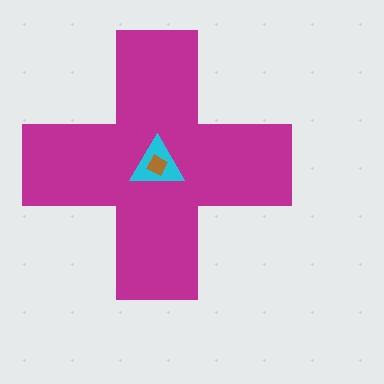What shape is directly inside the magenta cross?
The cyan triangle.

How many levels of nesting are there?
3.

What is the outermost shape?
The magenta cross.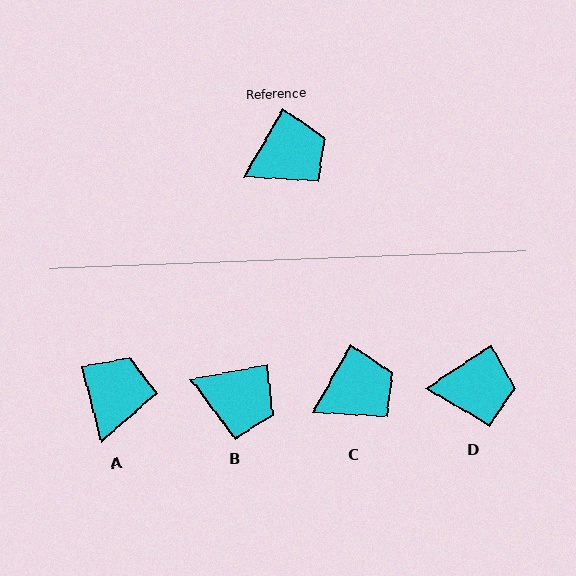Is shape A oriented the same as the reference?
No, it is off by about 45 degrees.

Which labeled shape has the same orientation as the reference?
C.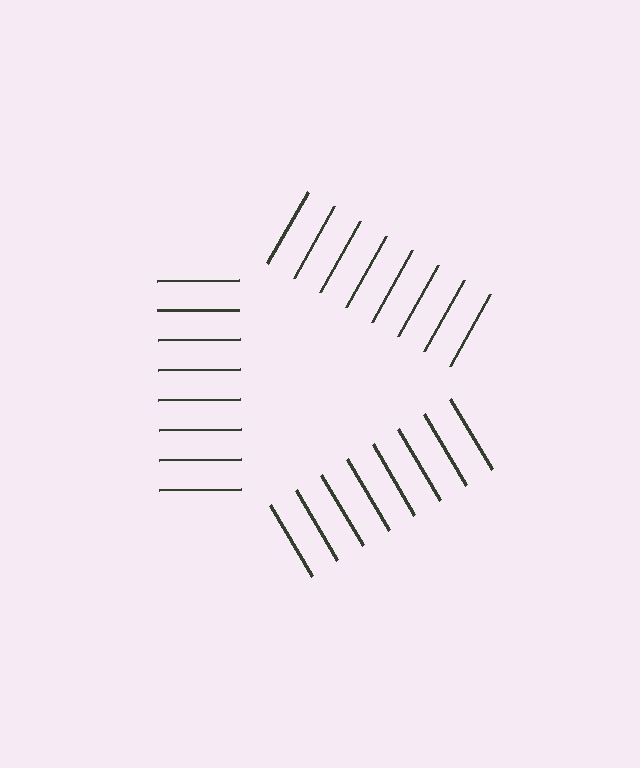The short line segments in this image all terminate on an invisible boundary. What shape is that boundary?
An illusory triangle — the line segments terminate on its edges but no continuous stroke is drawn.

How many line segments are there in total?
24 — 8 along each of the 3 edges.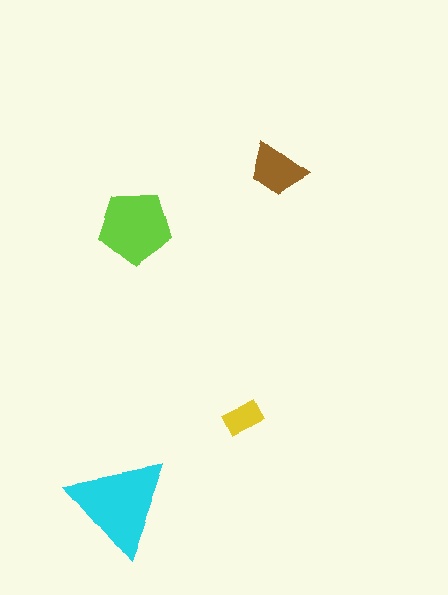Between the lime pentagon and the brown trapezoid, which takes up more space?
The lime pentagon.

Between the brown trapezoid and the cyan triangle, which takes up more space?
The cyan triangle.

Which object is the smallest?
The yellow rectangle.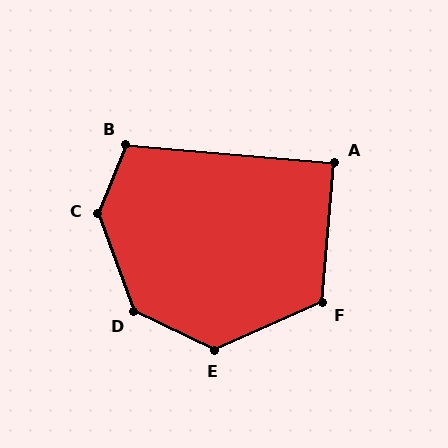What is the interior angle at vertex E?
Approximately 131 degrees (obtuse).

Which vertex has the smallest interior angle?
A, at approximately 90 degrees.